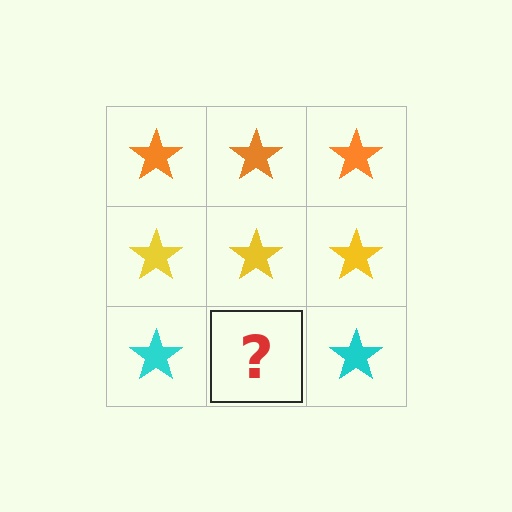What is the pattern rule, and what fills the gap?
The rule is that each row has a consistent color. The gap should be filled with a cyan star.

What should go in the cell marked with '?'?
The missing cell should contain a cyan star.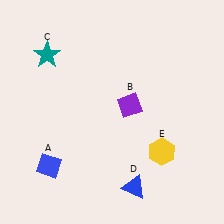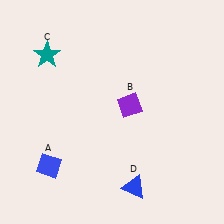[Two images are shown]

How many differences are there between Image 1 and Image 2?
There is 1 difference between the two images.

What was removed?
The yellow hexagon (E) was removed in Image 2.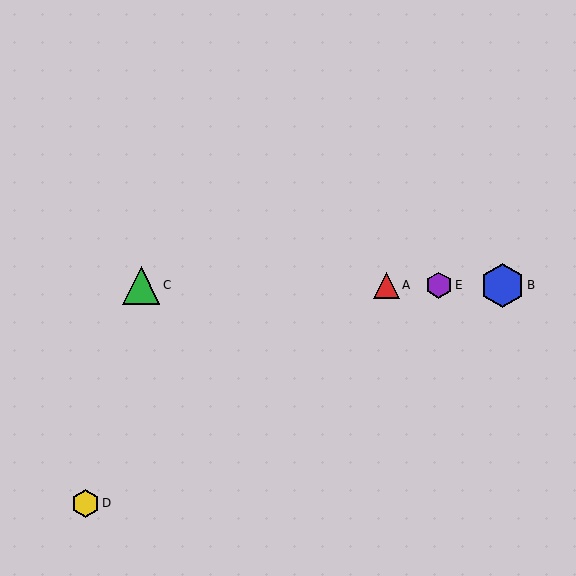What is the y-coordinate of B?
Object B is at y≈285.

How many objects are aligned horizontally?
4 objects (A, B, C, E) are aligned horizontally.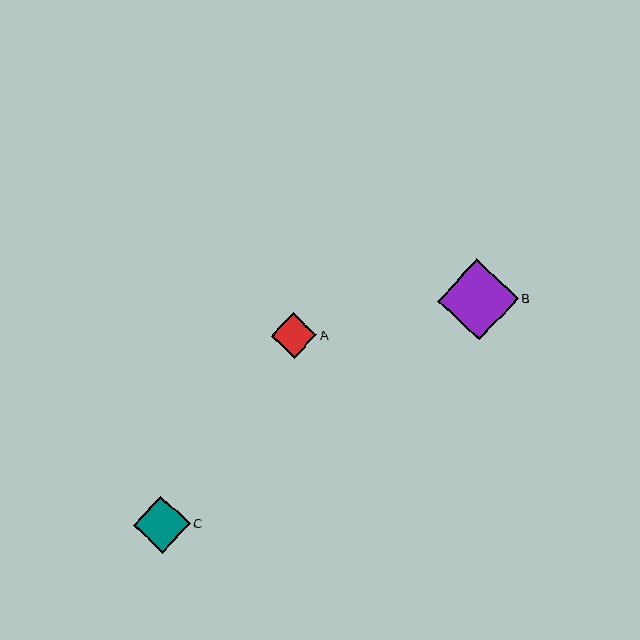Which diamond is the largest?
Diamond B is the largest with a size of approximately 81 pixels.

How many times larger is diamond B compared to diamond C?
Diamond B is approximately 1.4 times the size of diamond C.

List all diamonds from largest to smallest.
From largest to smallest: B, C, A.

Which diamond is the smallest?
Diamond A is the smallest with a size of approximately 46 pixels.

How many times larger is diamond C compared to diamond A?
Diamond C is approximately 1.3 times the size of diamond A.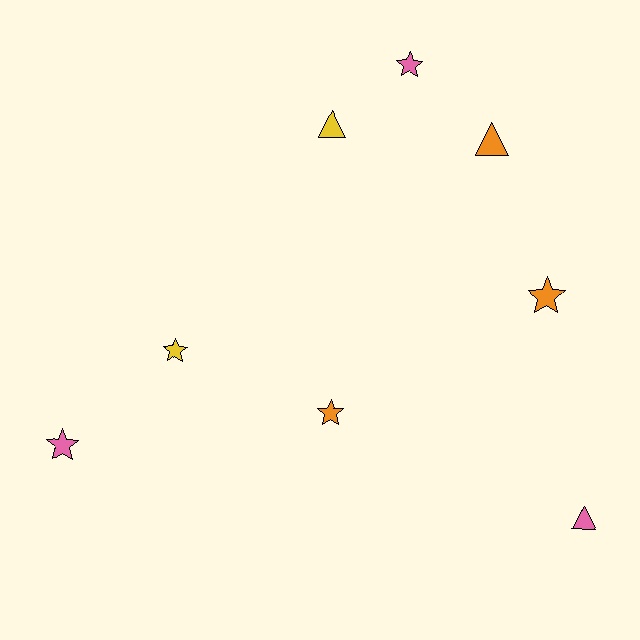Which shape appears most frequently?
Star, with 5 objects.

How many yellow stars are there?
There is 1 yellow star.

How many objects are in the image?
There are 8 objects.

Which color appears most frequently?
Orange, with 3 objects.